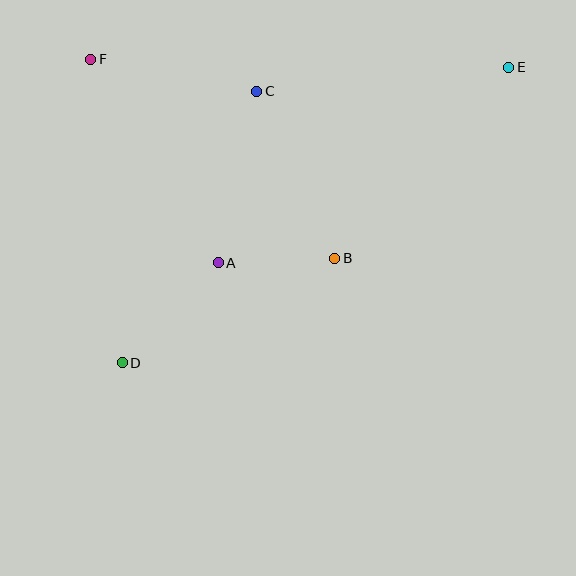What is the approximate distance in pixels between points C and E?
The distance between C and E is approximately 253 pixels.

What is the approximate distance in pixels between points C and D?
The distance between C and D is approximately 303 pixels.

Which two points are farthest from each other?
Points D and E are farthest from each other.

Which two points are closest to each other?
Points A and B are closest to each other.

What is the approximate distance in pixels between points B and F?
The distance between B and F is approximately 315 pixels.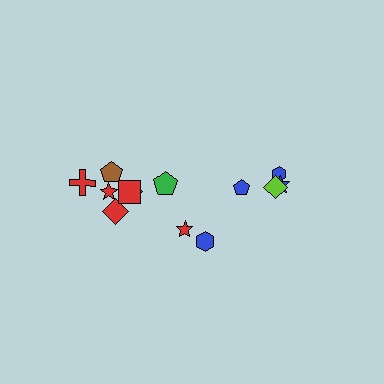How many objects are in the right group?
There are 5 objects.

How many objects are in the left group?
There are 8 objects.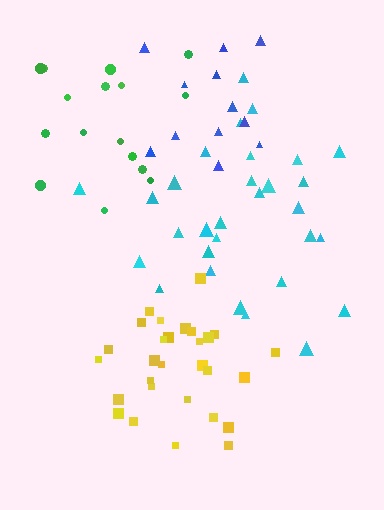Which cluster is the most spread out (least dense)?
Green.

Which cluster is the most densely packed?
Yellow.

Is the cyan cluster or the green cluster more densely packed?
Cyan.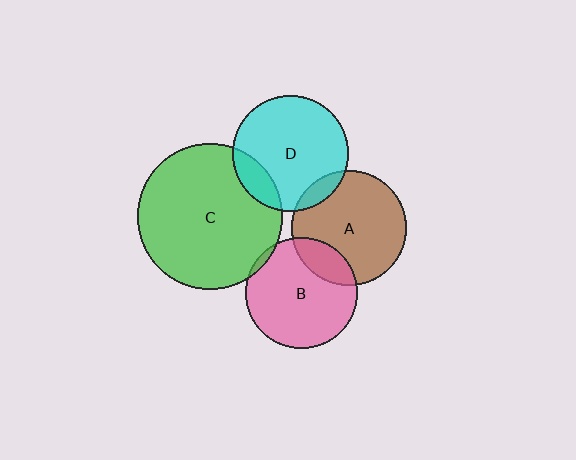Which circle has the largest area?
Circle C (green).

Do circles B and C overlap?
Yes.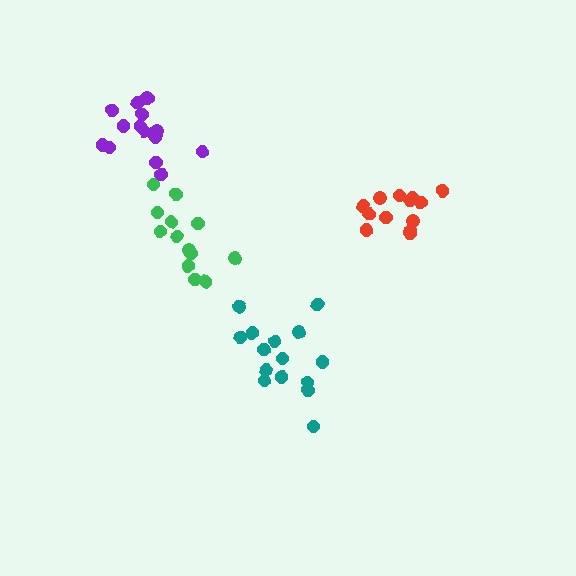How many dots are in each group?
Group 1: 13 dots, Group 2: 13 dots, Group 3: 16 dots, Group 4: 15 dots (57 total).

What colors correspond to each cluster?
The clusters are colored: green, red, purple, teal.